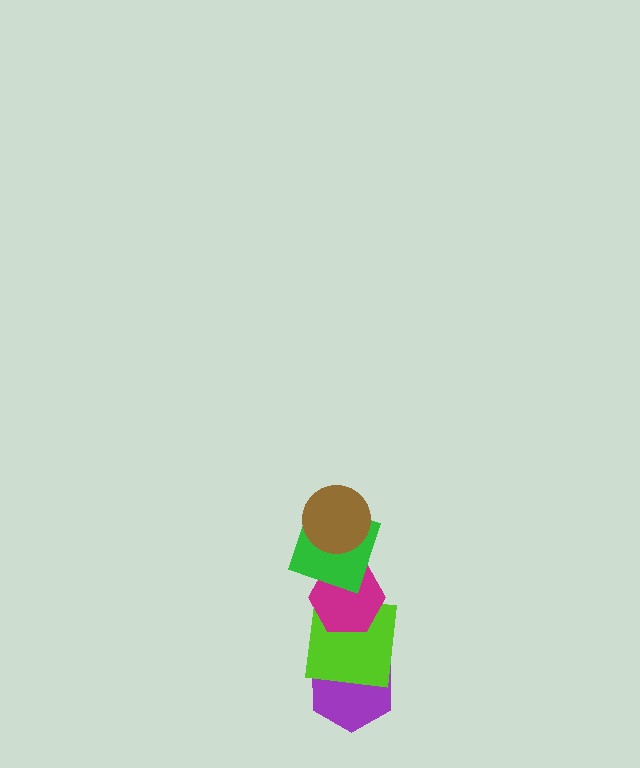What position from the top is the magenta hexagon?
The magenta hexagon is 3rd from the top.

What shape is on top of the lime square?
The magenta hexagon is on top of the lime square.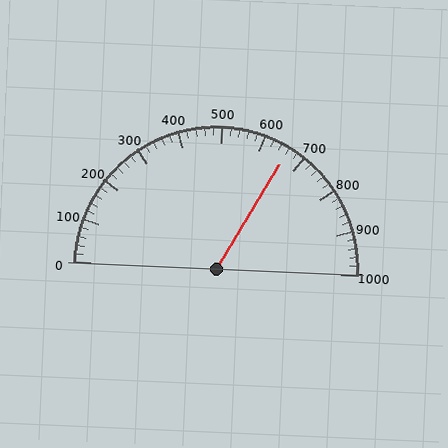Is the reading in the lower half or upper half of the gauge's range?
The reading is in the upper half of the range (0 to 1000).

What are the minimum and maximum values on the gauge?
The gauge ranges from 0 to 1000.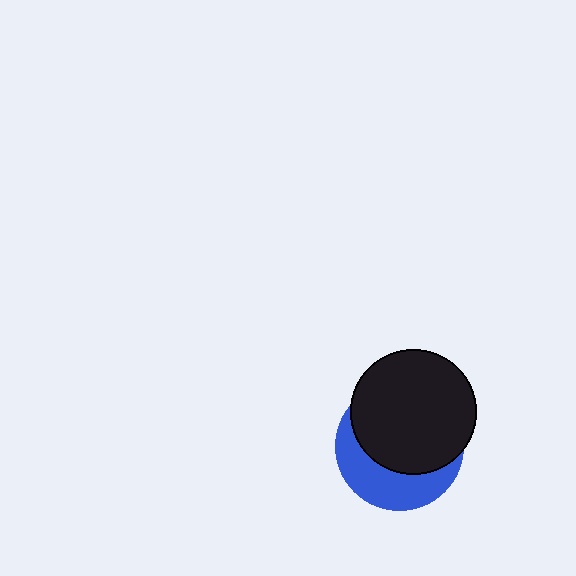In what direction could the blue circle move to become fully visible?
The blue circle could move down. That would shift it out from behind the black circle entirely.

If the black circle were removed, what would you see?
You would see the complete blue circle.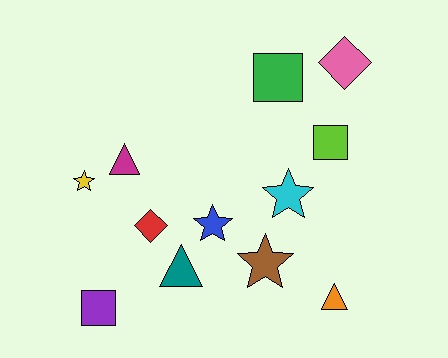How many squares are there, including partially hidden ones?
There are 3 squares.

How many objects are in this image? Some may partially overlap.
There are 12 objects.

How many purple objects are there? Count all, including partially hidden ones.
There is 1 purple object.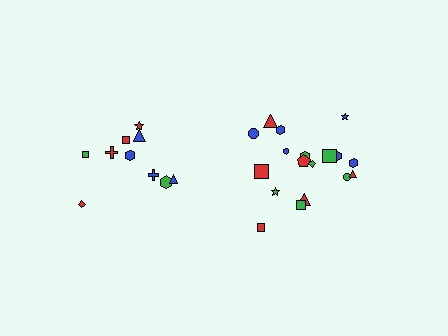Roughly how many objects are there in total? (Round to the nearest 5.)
Roughly 30 objects in total.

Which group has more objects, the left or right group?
The right group.